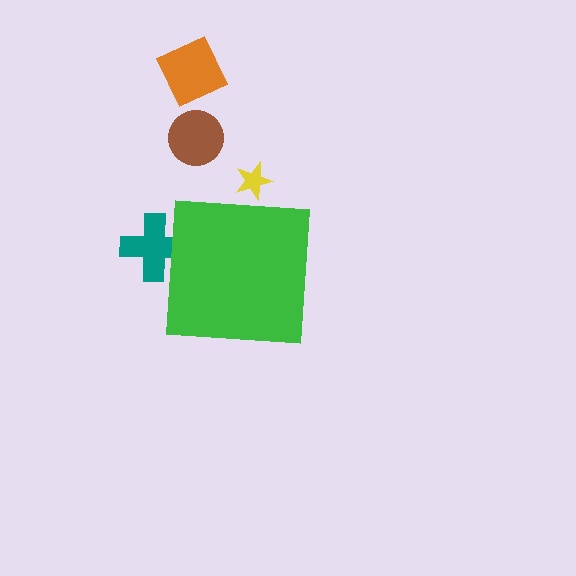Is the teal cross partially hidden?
Yes, the teal cross is partially hidden behind the green square.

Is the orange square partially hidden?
No, the orange square is fully visible.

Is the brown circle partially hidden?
No, the brown circle is fully visible.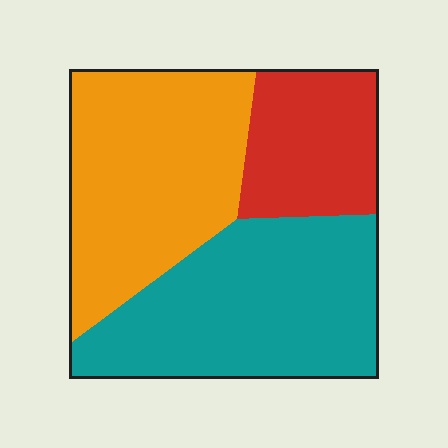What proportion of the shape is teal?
Teal takes up about two fifths (2/5) of the shape.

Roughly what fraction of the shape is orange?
Orange covers 39% of the shape.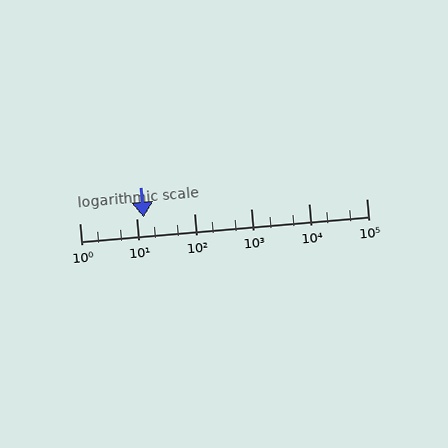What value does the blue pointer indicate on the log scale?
The pointer indicates approximately 13.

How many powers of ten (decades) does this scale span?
The scale spans 5 decades, from 1 to 100000.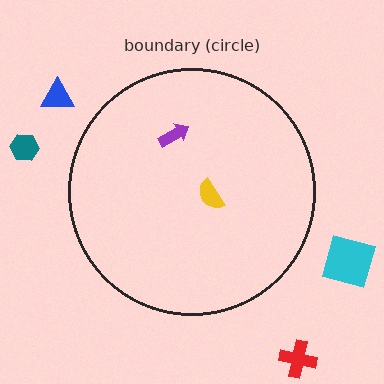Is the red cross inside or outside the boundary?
Outside.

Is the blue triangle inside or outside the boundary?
Outside.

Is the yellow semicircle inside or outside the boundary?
Inside.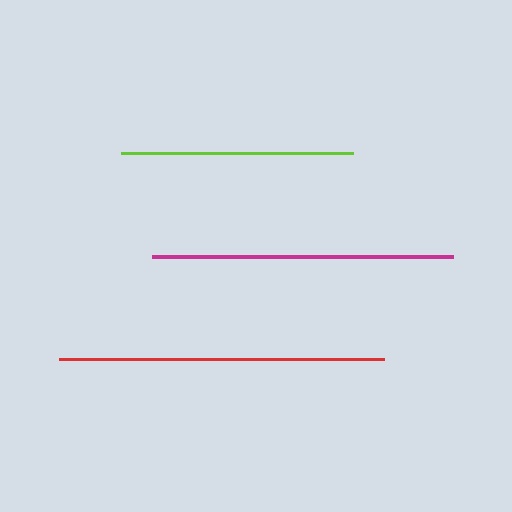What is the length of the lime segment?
The lime segment is approximately 232 pixels long.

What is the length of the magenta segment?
The magenta segment is approximately 302 pixels long.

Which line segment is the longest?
The red line is the longest at approximately 325 pixels.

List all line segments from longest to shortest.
From longest to shortest: red, magenta, lime.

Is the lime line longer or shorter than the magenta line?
The magenta line is longer than the lime line.